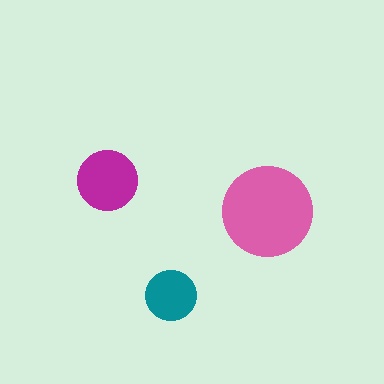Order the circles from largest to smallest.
the pink one, the magenta one, the teal one.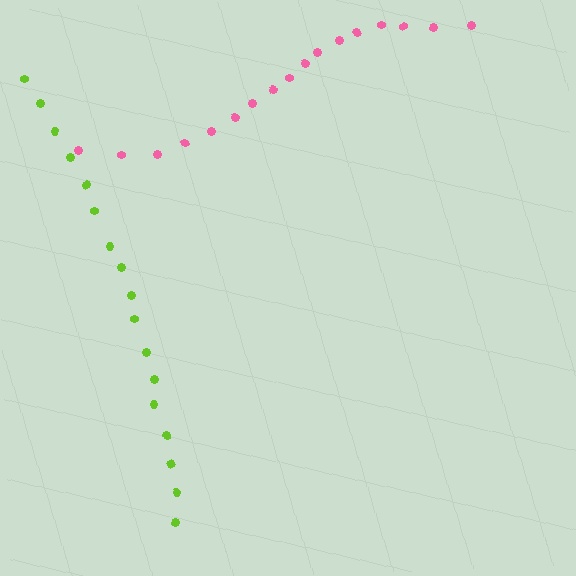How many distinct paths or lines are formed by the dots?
There are 2 distinct paths.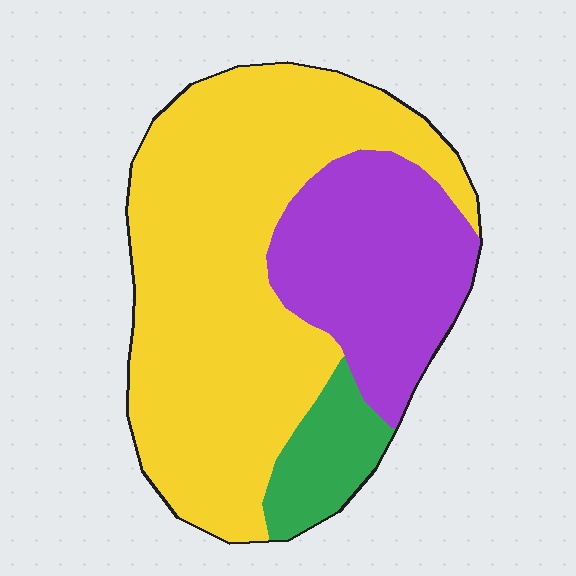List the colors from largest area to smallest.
From largest to smallest: yellow, purple, green.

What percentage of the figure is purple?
Purple takes up between a sixth and a third of the figure.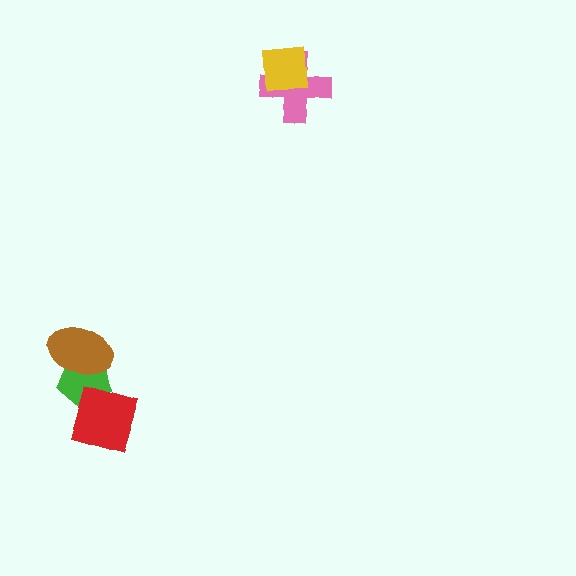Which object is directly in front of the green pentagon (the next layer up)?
The brown ellipse is directly in front of the green pentagon.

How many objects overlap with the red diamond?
1 object overlaps with the red diamond.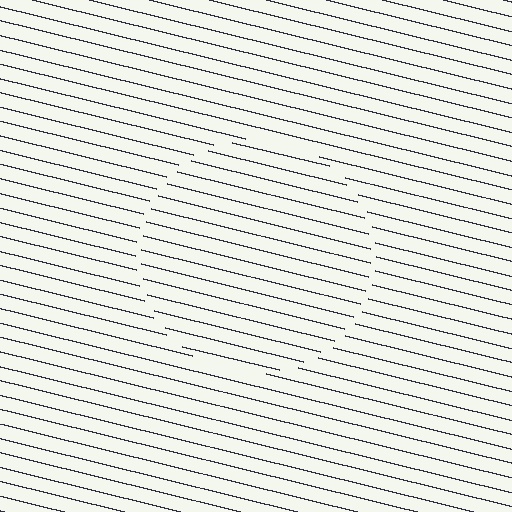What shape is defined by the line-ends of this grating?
An illusory circle. The interior of the shape contains the same grating, shifted by half a period — the contour is defined by the phase discontinuity where line-ends from the inner and outer gratings abut.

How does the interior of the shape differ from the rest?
The interior of the shape contains the same grating, shifted by half a period — the contour is defined by the phase discontinuity where line-ends from the inner and outer gratings abut.